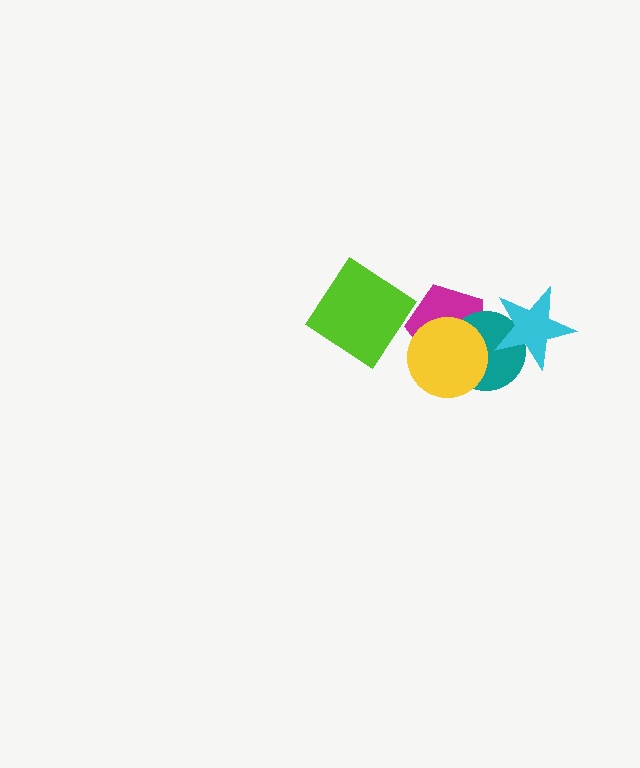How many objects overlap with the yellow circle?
2 objects overlap with the yellow circle.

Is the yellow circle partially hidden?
No, no other shape covers it.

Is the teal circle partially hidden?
Yes, it is partially covered by another shape.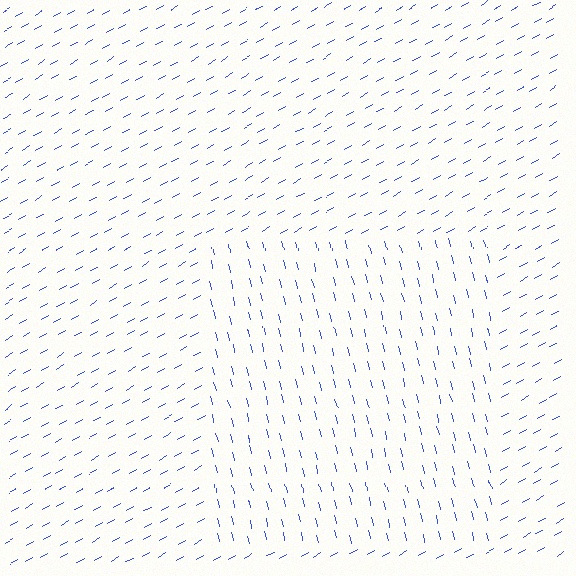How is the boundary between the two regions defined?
The boundary is defined purely by a change in line orientation (approximately 74 degrees difference). All lines are the same color and thickness.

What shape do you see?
I see a rectangle.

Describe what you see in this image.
The image is filled with small blue line segments. A rectangle region in the image has lines oriented differently from the surrounding lines, creating a visible texture boundary.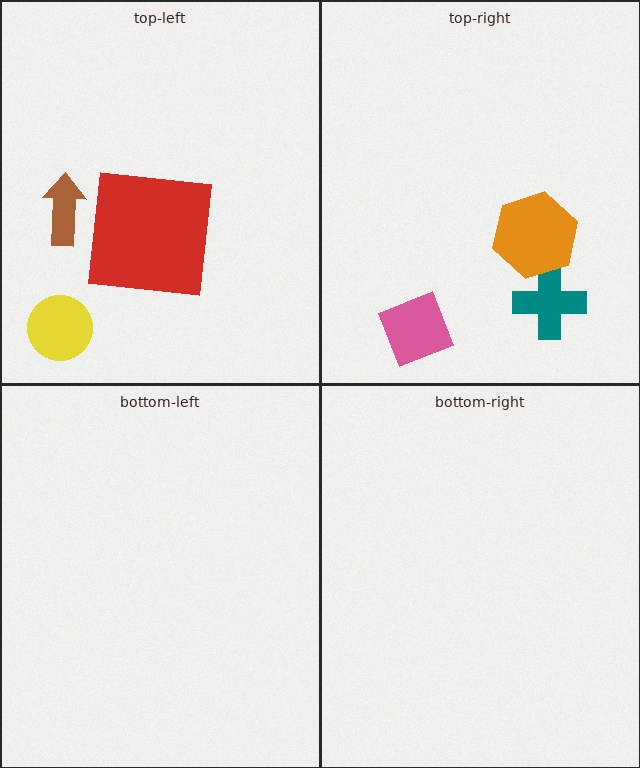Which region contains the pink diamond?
The top-right region.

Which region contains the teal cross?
The top-right region.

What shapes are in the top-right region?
The teal cross, the orange hexagon, the pink diamond.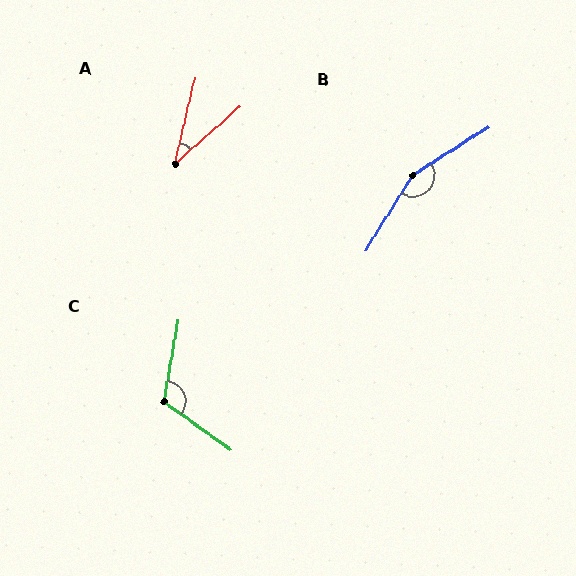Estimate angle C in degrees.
Approximately 116 degrees.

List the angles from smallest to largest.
A (35°), C (116°), B (154°).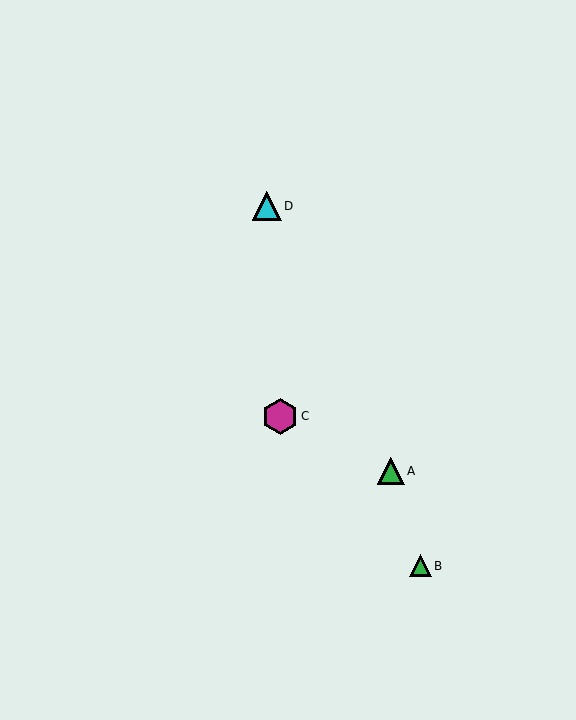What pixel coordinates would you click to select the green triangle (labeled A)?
Click at (391, 471) to select the green triangle A.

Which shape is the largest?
The magenta hexagon (labeled C) is the largest.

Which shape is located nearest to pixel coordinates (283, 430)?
The magenta hexagon (labeled C) at (280, 416) is nearest to that location.